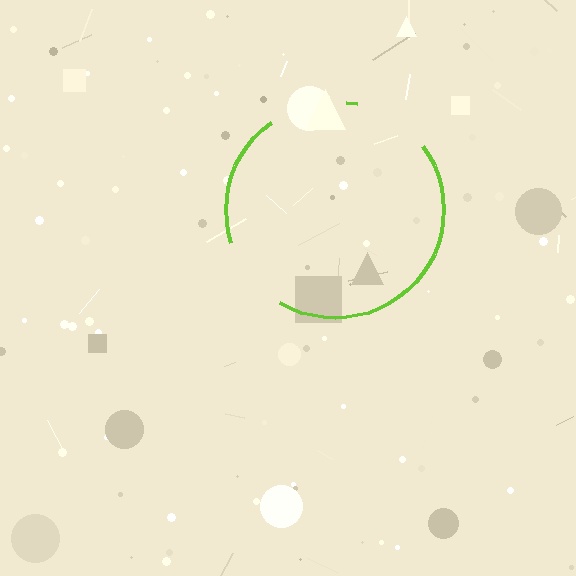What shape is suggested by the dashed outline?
The dashed outline suggests a circle.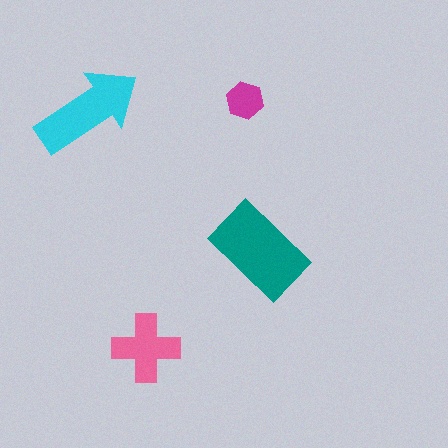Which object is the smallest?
The magenta hexagon.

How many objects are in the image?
There are 4 objects in the image.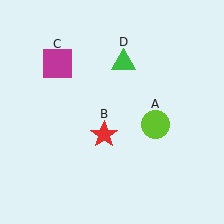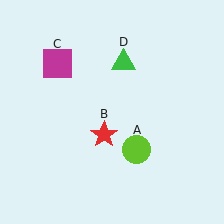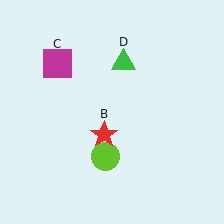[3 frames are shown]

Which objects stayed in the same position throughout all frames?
Red star (object B) and magenta square (object C) and green triangle (object D) remained stationary.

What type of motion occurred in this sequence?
The lime circle (object A) rotated clockwise around the center of the scene.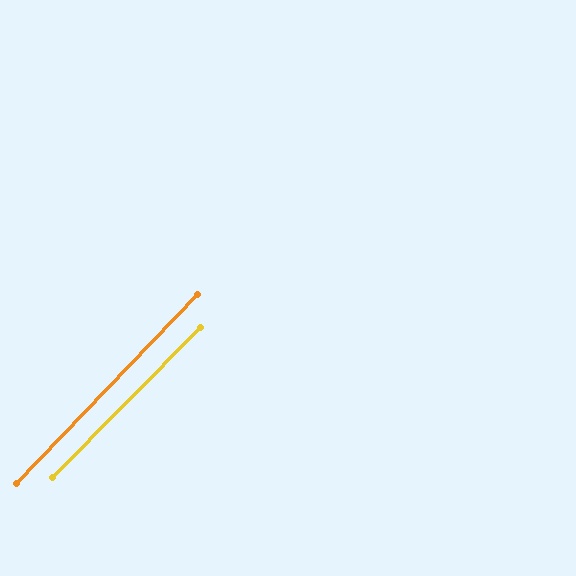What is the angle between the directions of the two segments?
Approximately 1 degree.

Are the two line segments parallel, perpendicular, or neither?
Parallel — their directions differ by only 0.7°.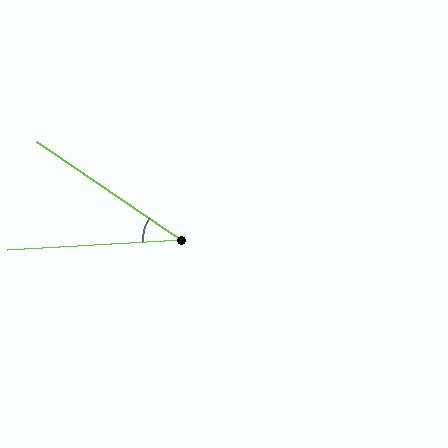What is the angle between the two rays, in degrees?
Approximately 38 degrees.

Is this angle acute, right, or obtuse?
It is acute.